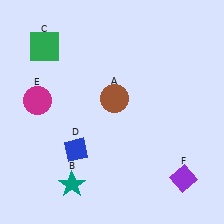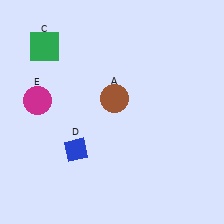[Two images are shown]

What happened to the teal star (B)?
The teal star (B) was removed in Image 2. It was in the bottom-left area of Image 1.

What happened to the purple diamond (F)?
The purple diamond (F) was removed in Image 2. It was in the bottom-right area of Image 1.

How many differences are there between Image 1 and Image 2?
There are 2 differences between the two images.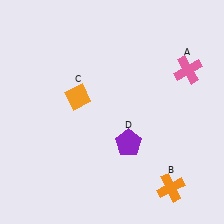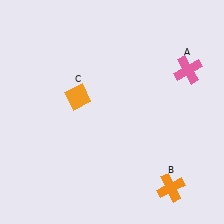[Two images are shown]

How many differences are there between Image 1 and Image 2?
There is 1 difference between the two images.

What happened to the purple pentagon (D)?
The purple pentagon (D) was removed in Image 2. It was in the bottom-right area of Image 1.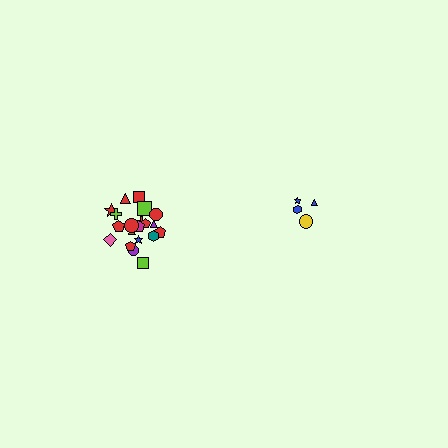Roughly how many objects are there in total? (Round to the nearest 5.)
Roughly 25 objects in total.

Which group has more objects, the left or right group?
The left group.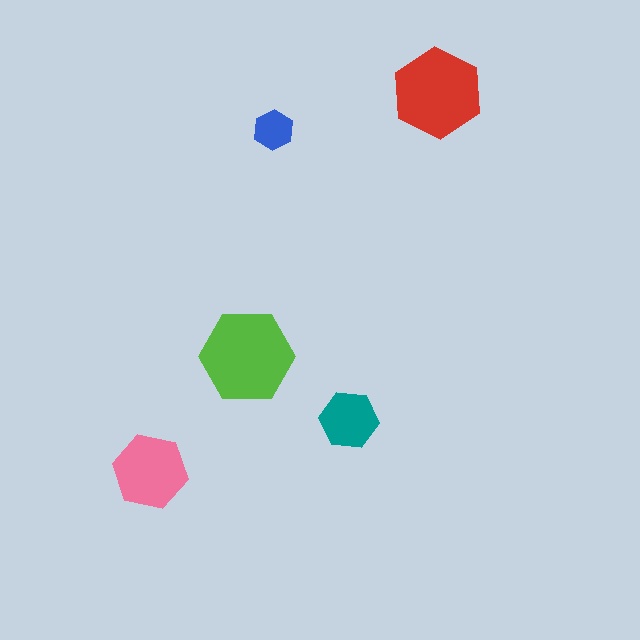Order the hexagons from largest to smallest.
the lime one, the red one, the pink one, the teal one, the blue one.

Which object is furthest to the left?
The pink hexagon is leftmost.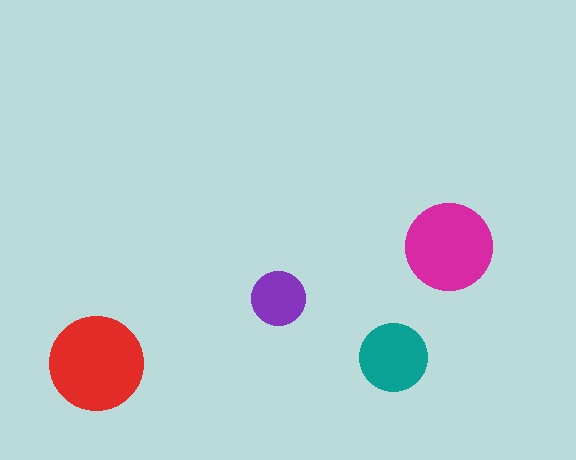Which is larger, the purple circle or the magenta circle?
The magenta one.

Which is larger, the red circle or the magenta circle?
The red one.